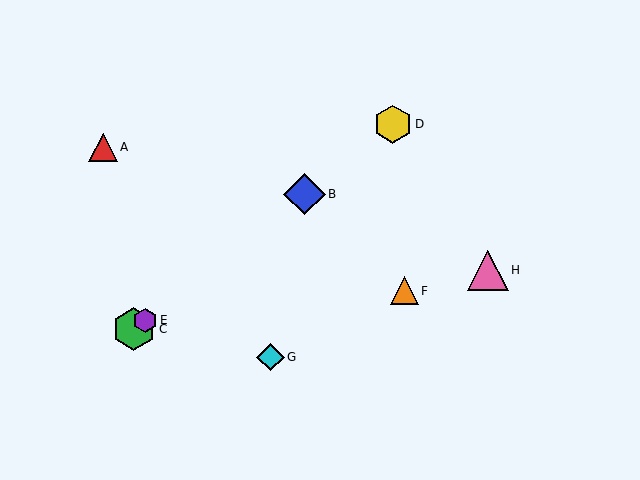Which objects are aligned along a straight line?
Objects B, C, D, E are aligned along a straight line.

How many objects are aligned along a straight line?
4 objects (B, C, D, E) are aligned along a straight line.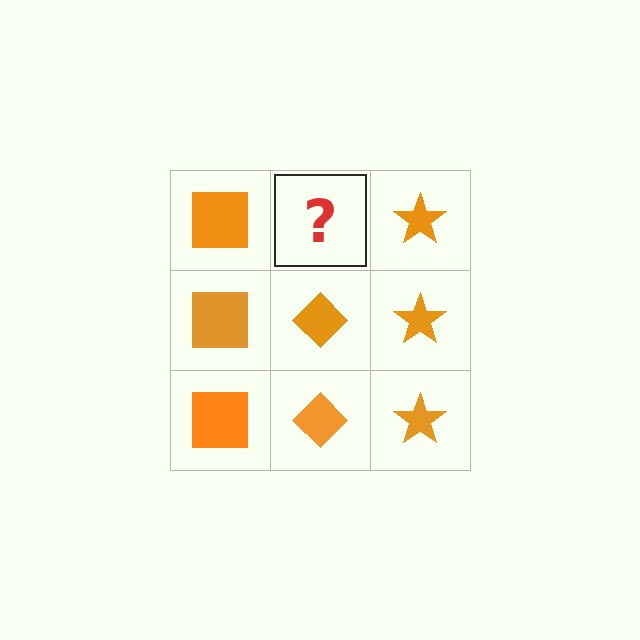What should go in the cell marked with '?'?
The missing cell should contain an orange diamond.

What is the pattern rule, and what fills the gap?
The rule is that each column has a consistent shape. The gap should be filled with an orange diamond.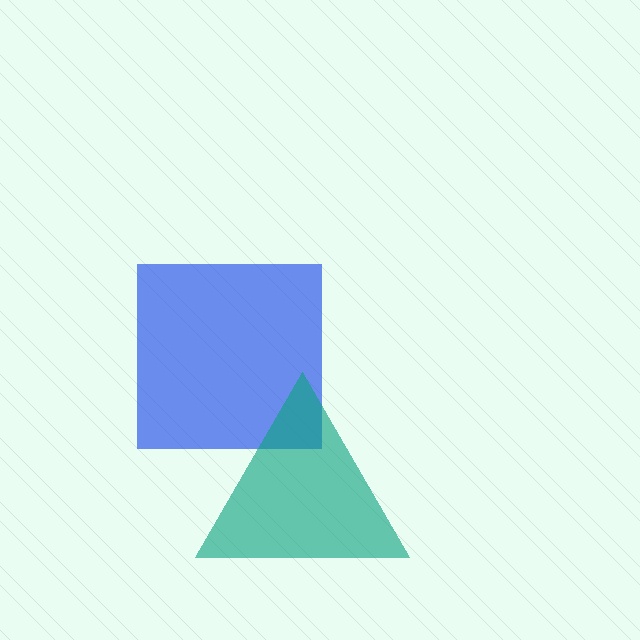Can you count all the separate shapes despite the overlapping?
Yes, there are 2 separate shapes.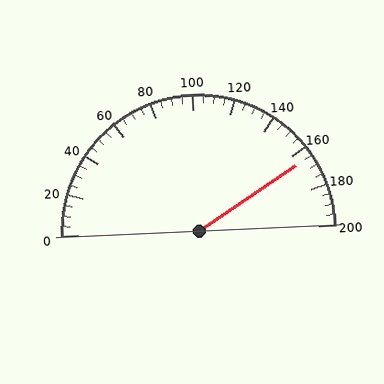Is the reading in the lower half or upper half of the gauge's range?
The reading is in the upper half of the range (0 to 200).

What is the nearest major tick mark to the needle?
The nearest major tick mark is 160.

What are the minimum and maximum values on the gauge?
The gauge ranges from 0 to 200.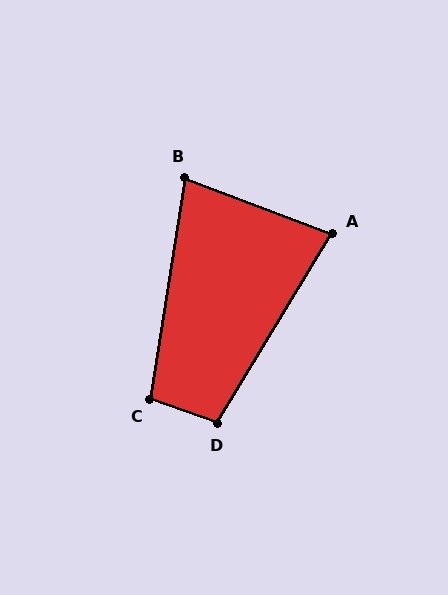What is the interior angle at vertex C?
Approximately 101 degrees (obtuse).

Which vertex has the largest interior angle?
D, at approximately 102 degrees.